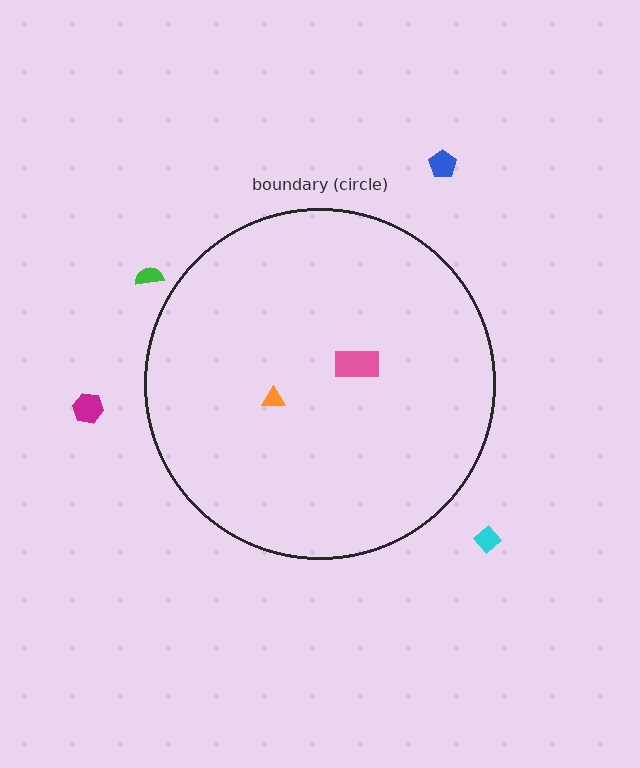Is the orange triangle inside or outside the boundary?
Inside.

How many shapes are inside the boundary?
2 inside, 4 outside.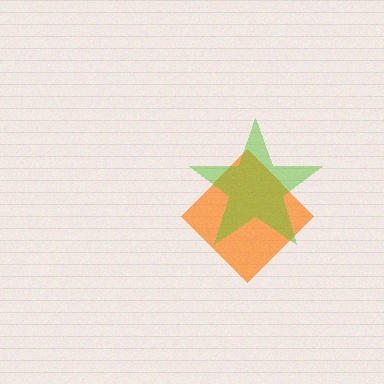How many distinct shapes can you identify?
There are 2 distinct shapes: an orange diamond, a lime star.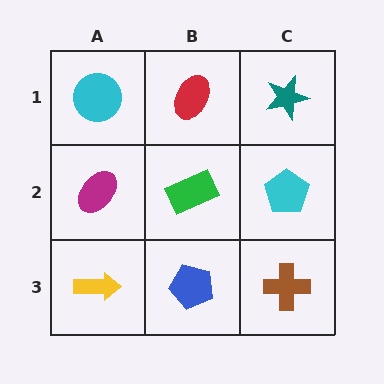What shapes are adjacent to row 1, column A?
A magenta ellipse (row 2, column A), a red ellipse (row 1, column B).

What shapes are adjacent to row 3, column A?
A magenta ellipse (row 2, column A), a blue pentagon (row 3, column B).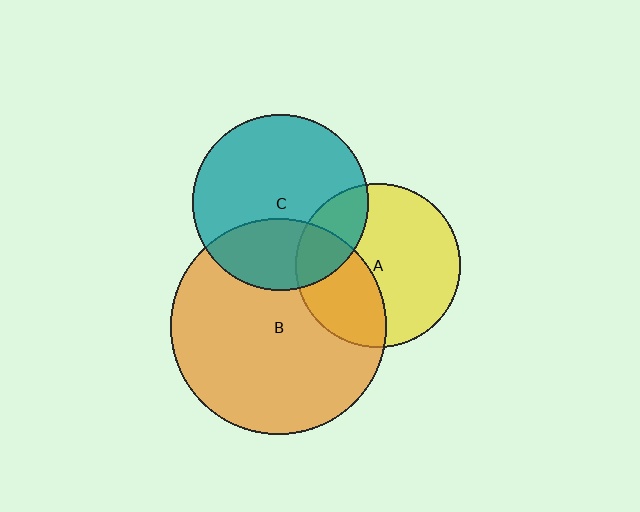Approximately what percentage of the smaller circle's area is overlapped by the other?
Approximately 35%.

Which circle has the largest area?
Circle B (orange).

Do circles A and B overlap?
Yes.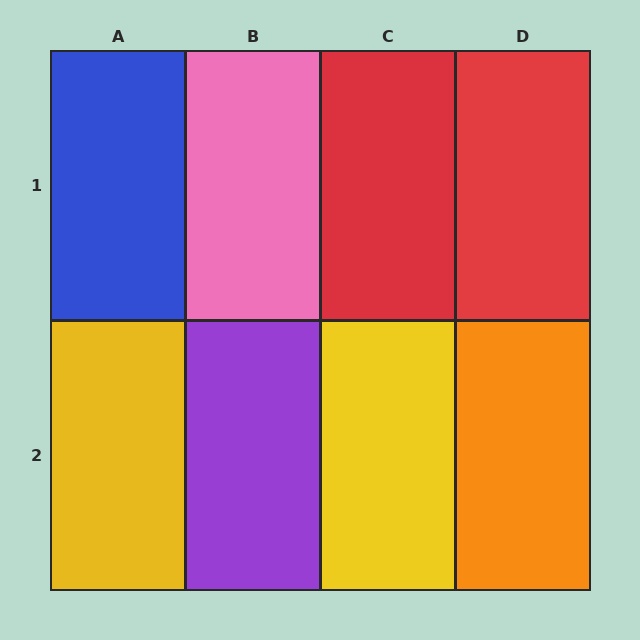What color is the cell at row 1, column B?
Pink.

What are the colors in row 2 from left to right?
Yellow, purple, yellow, orange.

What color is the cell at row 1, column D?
Red.